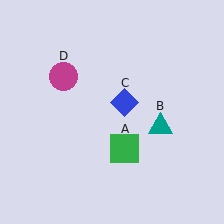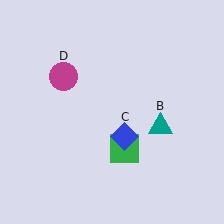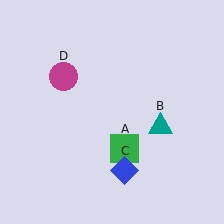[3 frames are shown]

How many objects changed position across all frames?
1 object changed position: blue diamond (object C).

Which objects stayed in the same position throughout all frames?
Green square (object A) and teal triangle (object B) and magenta circle (object D) remained stationary.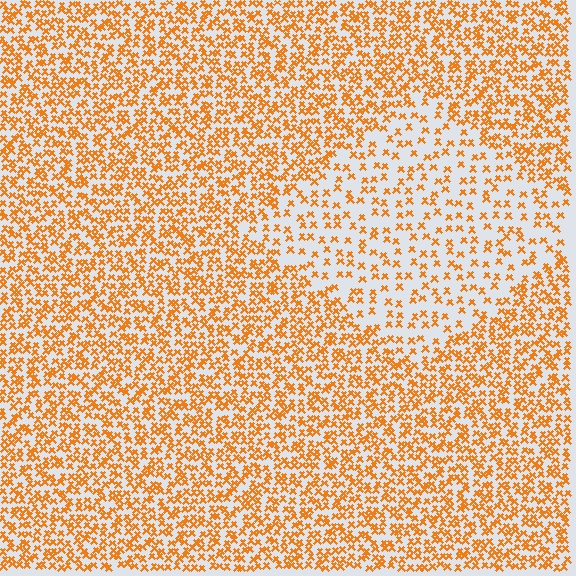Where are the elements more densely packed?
The elements are more densely packed outside the diamond boundary.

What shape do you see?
I see a diamond.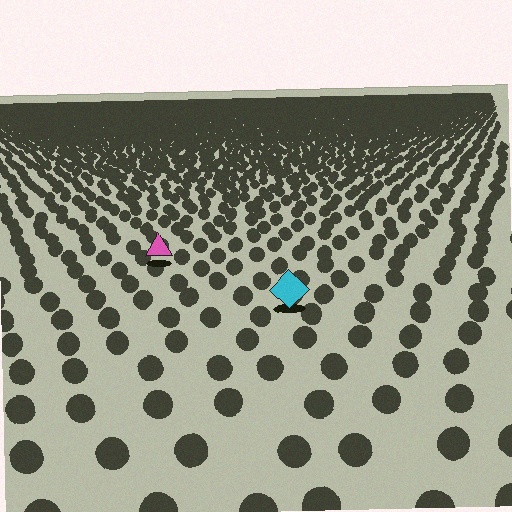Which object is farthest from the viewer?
The pink triangle is farthest from the viewer. It appears smaller and the ground texture around it is denser.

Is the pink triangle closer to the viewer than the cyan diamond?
No. The cyan diamond is closer — you can tell from the texture gradient: the ground texture is coarser near it.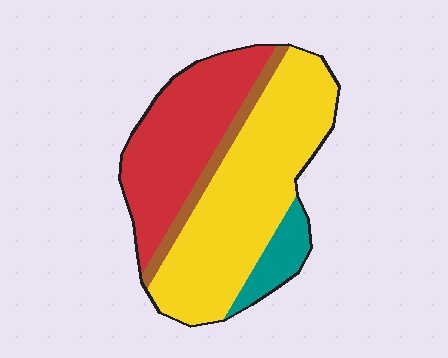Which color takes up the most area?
Yellow, at roughly 50%.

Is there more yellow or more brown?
Yellow.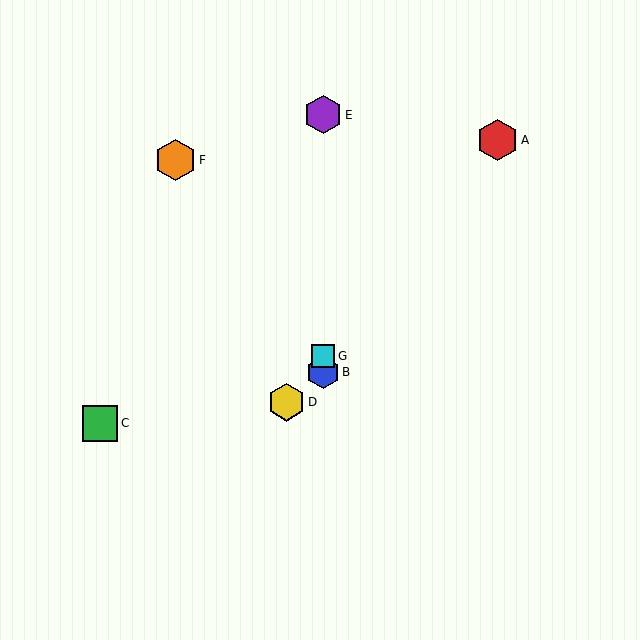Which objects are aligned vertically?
Objects B, E, G are aligned vertically.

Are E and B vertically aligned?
Yes, both are at x≈323.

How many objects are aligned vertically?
3 objects (B, E, G) are aligned vertically.